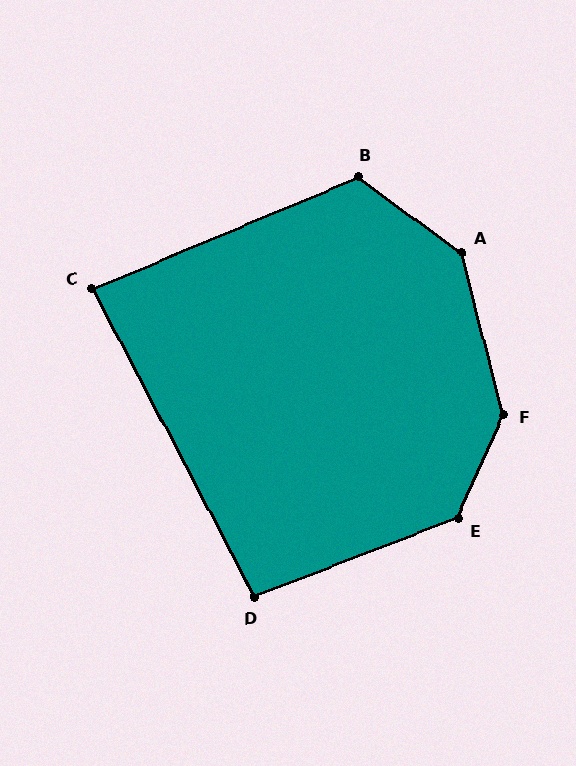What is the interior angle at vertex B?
Approximately 121 degrees (obtuse).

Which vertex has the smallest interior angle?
C, at approximately 85 degrees.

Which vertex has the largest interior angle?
F, at approximately 142 degrees.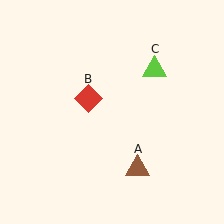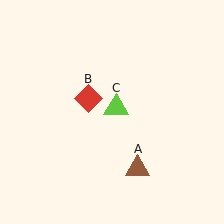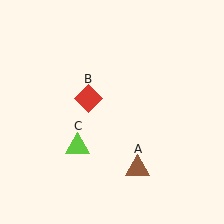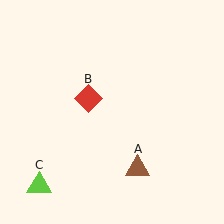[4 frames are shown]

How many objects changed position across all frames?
1 object changed position: lime triangle (object C).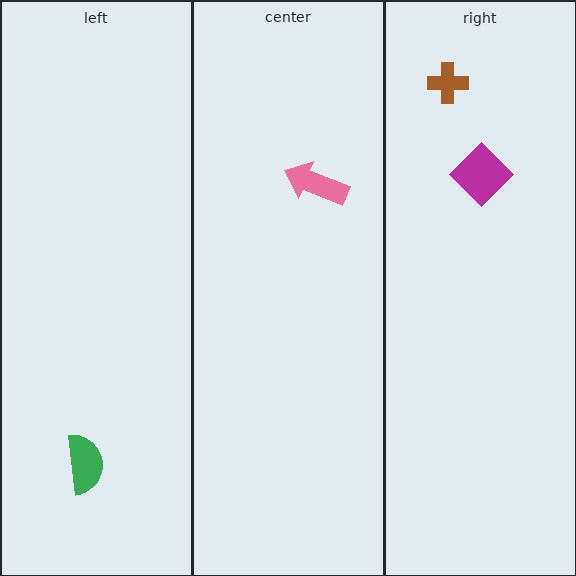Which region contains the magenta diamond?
The right region.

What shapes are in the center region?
The pink arrow.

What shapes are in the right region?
The magenta diamond, the brown cross.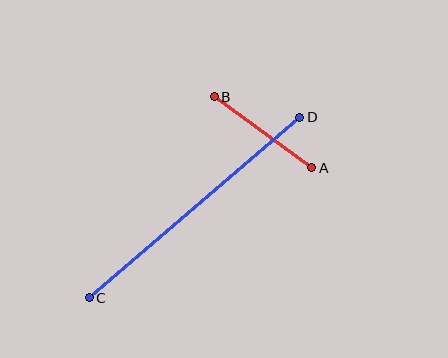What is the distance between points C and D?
The distance is approximately 277 pixels.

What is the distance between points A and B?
The distance is approximately 121 pixels.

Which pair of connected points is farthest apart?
Points C and D are farthest apart.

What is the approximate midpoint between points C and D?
The midpoint is at approximately (195, 207) pixels.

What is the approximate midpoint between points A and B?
The midpoint is at approximately (263, 132) pixels.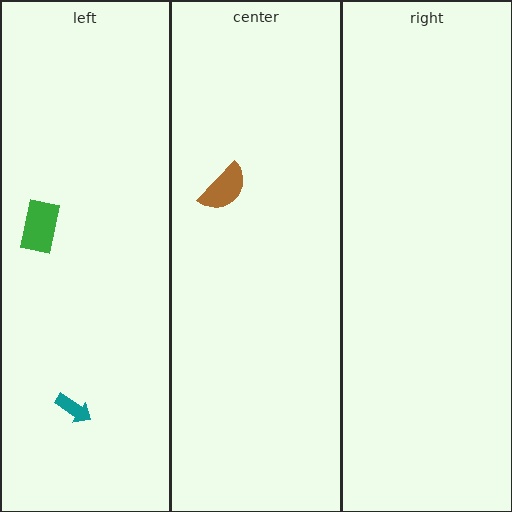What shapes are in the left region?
The teal arrow, the green rectangle.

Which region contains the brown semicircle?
The center region.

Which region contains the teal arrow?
The left region.